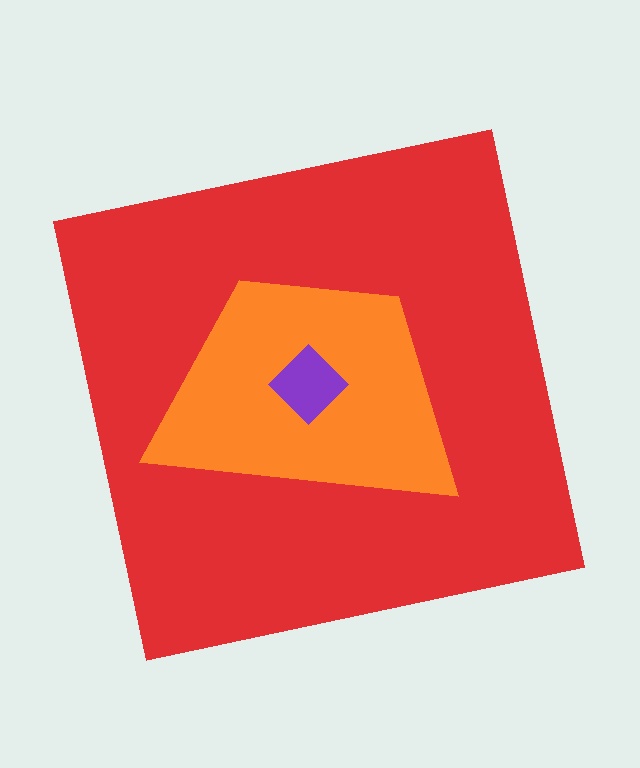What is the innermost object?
The purple diamond.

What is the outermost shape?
The red square.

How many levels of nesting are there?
3.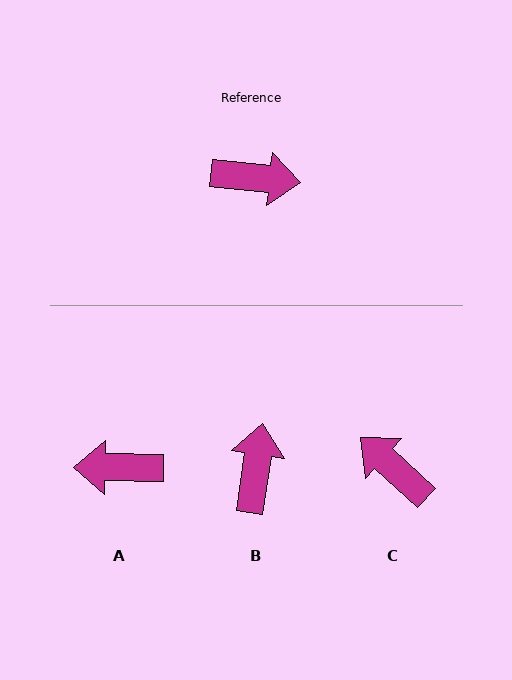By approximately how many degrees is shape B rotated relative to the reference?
Approximately 88 degrees counter-clockwise.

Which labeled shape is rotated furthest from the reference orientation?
A, about 175 degrees away.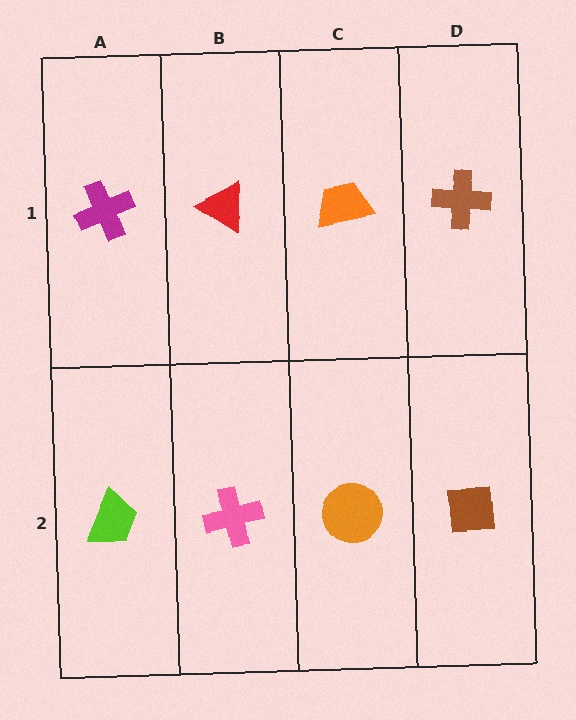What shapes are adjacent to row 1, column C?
An orange circle (row 2, column C), a red triangle (row 1, column B), a brown cross (row 1, column D).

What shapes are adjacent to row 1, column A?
A lime trapezoid (row 2, column A), a red triangle (row 1, column B).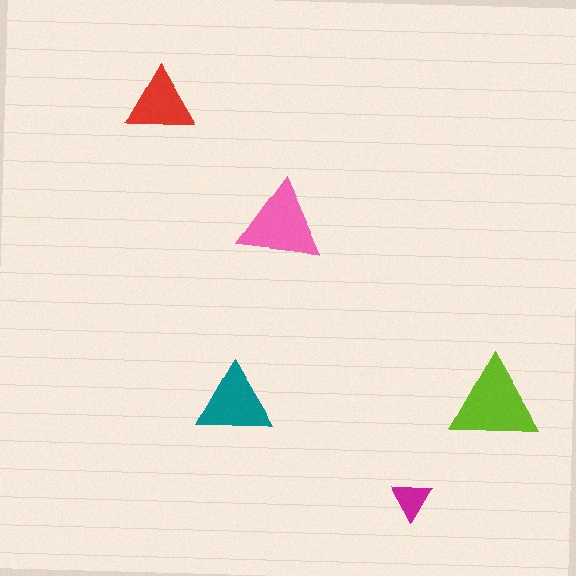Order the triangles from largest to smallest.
the lime one, the pink one, the teal one, the red one, the magenta one.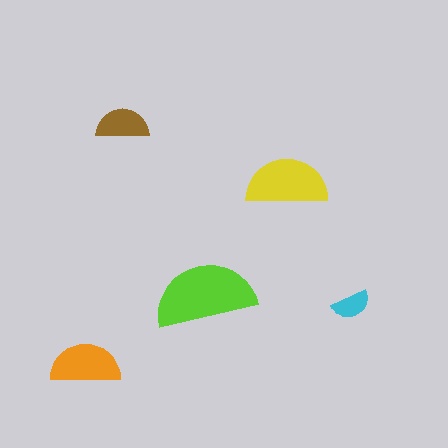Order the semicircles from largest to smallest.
the lime one, the yellow one, the orange one, the brown one, the cyan one.